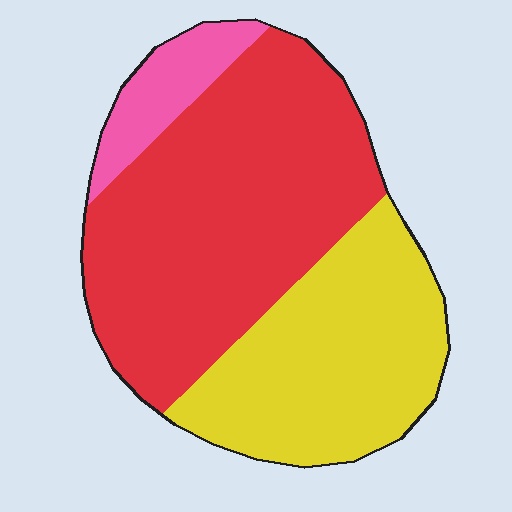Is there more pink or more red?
Red.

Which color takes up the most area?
Red, at roughly 55%.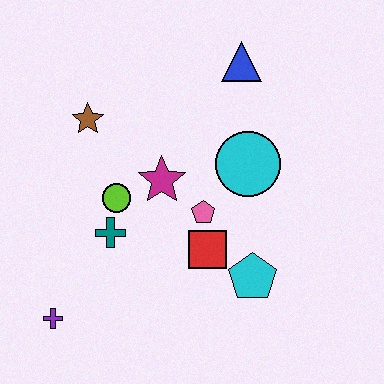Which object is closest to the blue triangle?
The cyan circle is closest to the blue triangle.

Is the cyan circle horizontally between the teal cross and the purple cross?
No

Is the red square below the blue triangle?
Yes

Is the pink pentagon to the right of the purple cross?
Yes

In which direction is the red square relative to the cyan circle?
The red square is below the cyan circle.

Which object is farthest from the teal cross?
The blue triangle is farthest from the teal cross.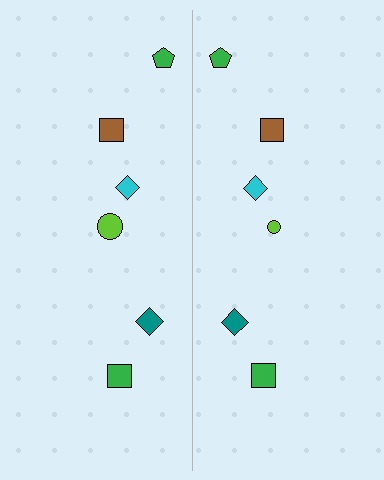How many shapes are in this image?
There are 12 shapes in this image.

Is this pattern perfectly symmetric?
No, the pattern is not perfectly symmetric. The lime circle on the right side has a different size than its mirror counterpart.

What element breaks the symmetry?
The lime circle on the right side has a different size than its mirror counterpart.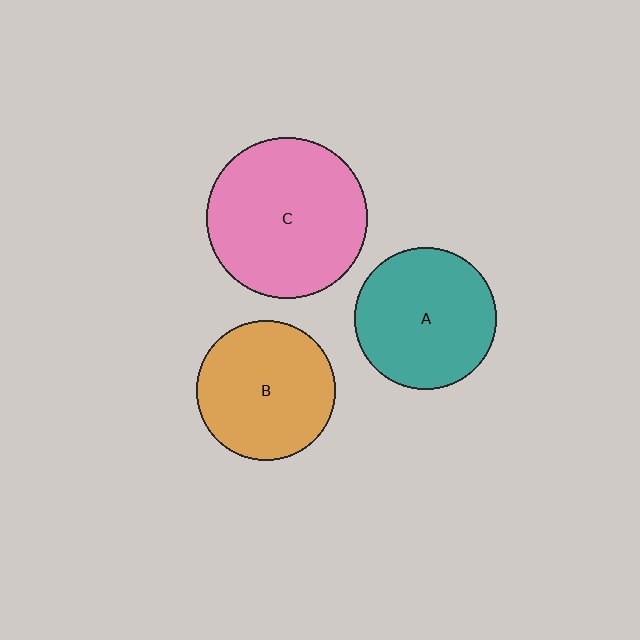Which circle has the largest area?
Circle C (pink).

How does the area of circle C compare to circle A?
Approximately 1.3 times.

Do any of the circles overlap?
No, none of the circles overlap.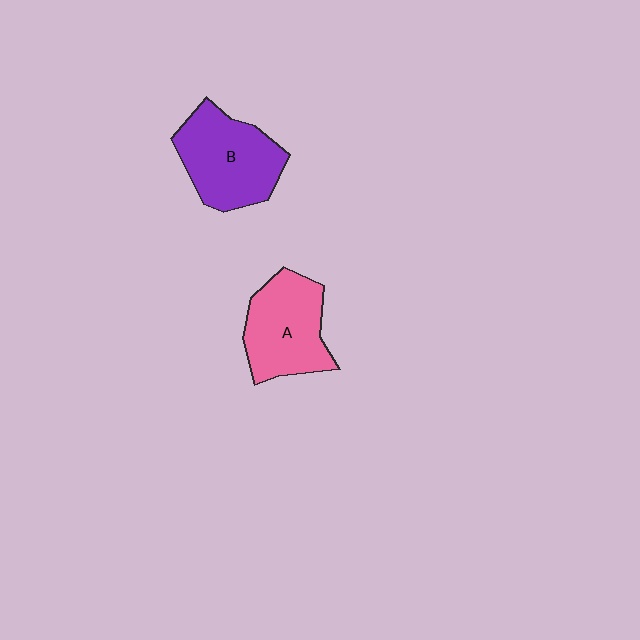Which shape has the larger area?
Shape B (purple).